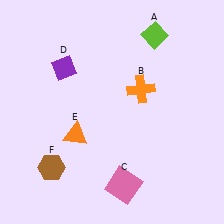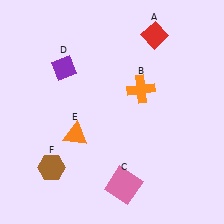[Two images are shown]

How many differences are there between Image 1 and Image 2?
There is 1 difference between the two images.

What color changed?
The diamond (A) changed from lime in Image 1 to red in Image 2.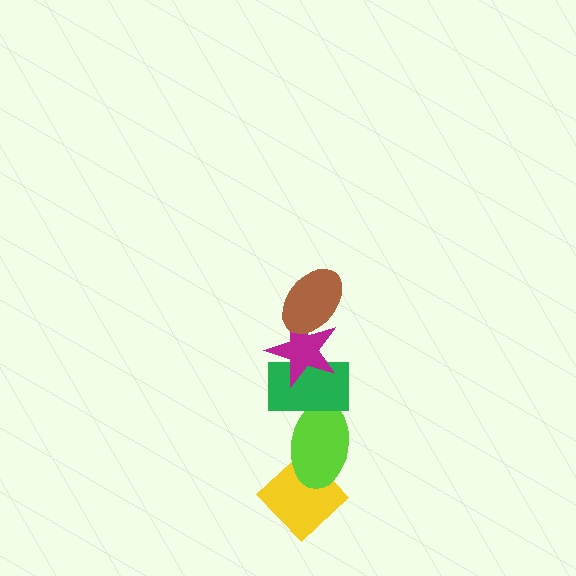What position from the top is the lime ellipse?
The lime ellipse is 4th from the top.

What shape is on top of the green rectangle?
The magenta star is on top of the green rectangle.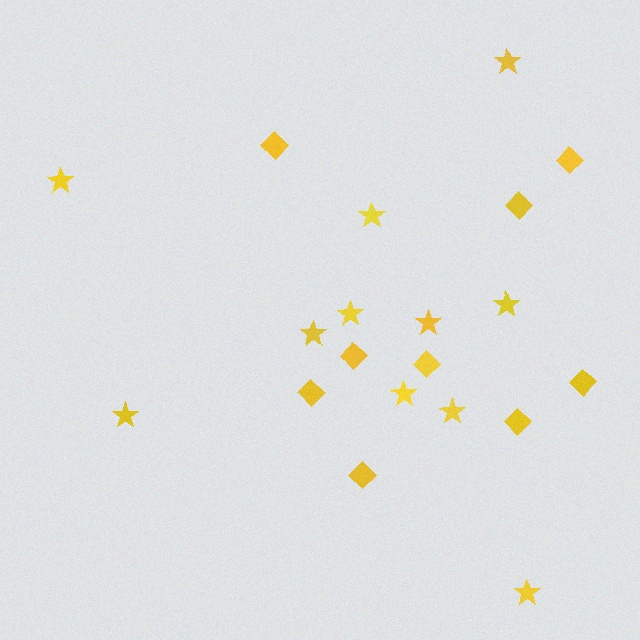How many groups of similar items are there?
There are 2 groups: one group of diamonds (9) and one group of stars (11).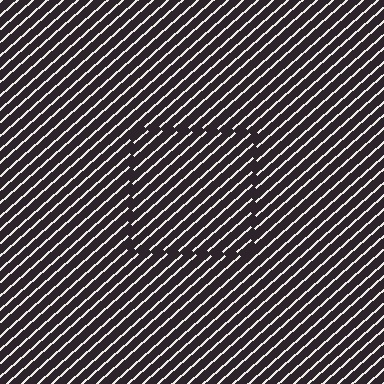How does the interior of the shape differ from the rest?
The interior of the shape contains the same grating, shifted by half a period — the contour is defined by the phase discontinuity where line-ends from the inner and outer gratings abut.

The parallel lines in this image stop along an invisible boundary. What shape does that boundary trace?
An illusory square. The interior of the shape contains the same grating, shifted by half a period — the contour is defined by the phase discontinuity where line-ends from the inner and outer gratings abut.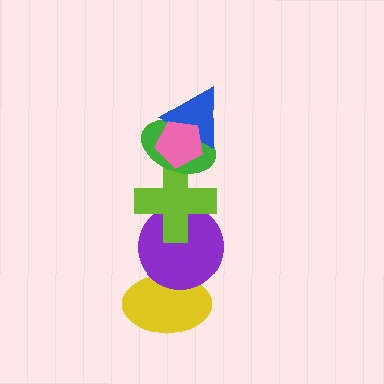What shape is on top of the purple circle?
The lime cross is on top of the purple circle.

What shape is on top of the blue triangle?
The pink pentagon is on top of the blue triangle.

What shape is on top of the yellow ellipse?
The purple circle is on top of the yellow ellipse.